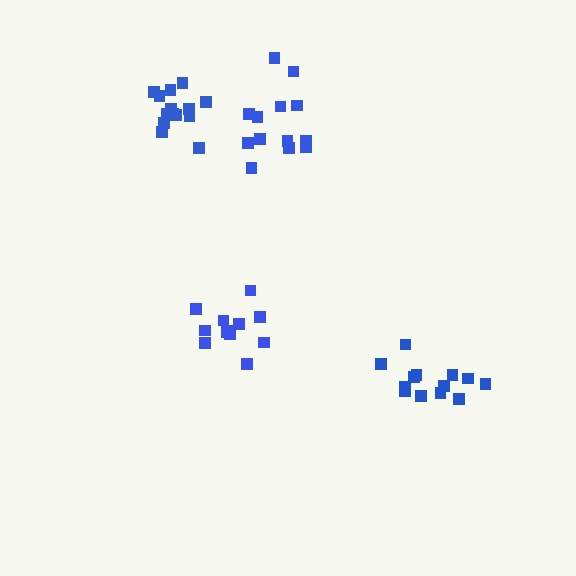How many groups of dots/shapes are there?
There are 4 groups.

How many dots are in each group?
Group 1: 13 dots, Group 2: 13 dots, Group 3: 14 dots, Group 4: 12 dots (52 total).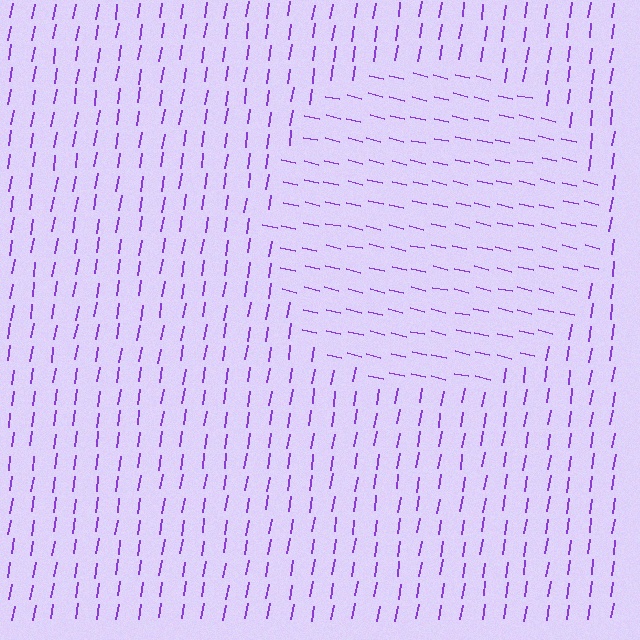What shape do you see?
I see a circle.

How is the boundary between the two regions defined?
The boundary is defined purely by a change in line orientation (approximately 86 degrees difference). All lines are the same color and thickness.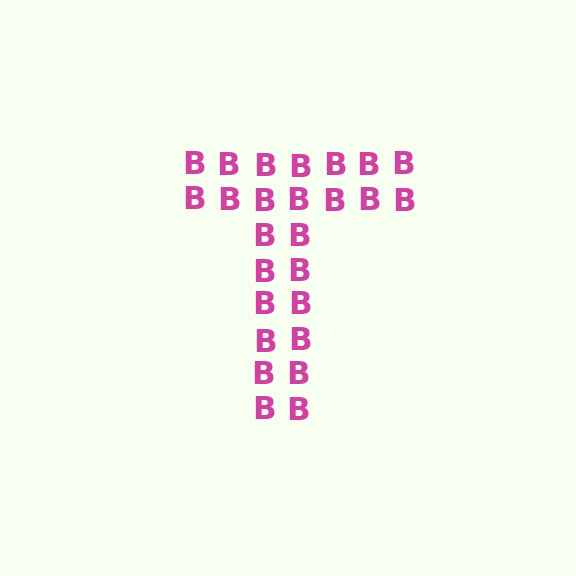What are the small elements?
The small elements are letter B's.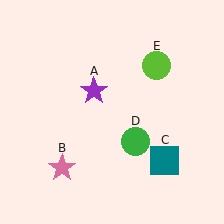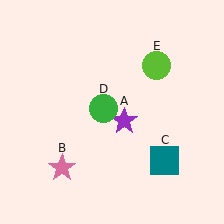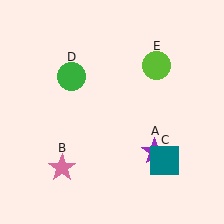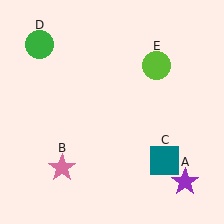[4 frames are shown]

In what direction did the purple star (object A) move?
The purple star (object A) moved down and to the right.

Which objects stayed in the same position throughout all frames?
Pink star (object B) and teal square (object C) and lime circle (object E) remained stationary.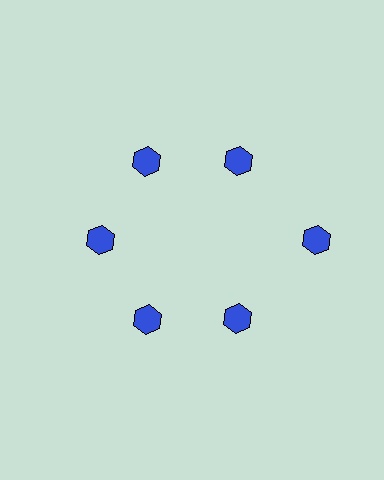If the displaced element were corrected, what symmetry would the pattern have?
It would have 6-fold rotational symmetry — the pattern would map onto itself every 60 degrees.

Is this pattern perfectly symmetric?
No. The 6 blue hexagons are arranged in a ring, but one element near the 3 o'clock position is pushed outward from the center, breaking the 6-fold rotational symmetry.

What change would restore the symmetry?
The symmetry would be restored by moving it inward, back onto the ring so that all 6 hexagons sit at equal angles and equal distance from the center.